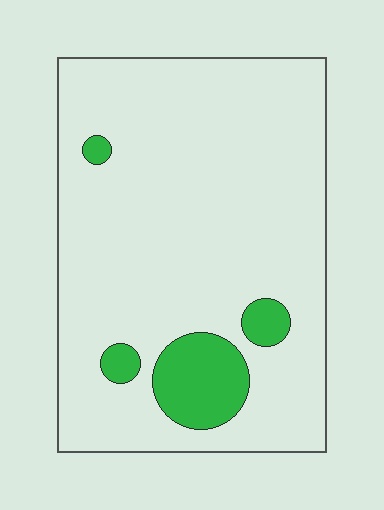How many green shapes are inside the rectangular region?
4.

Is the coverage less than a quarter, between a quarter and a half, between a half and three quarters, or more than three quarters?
Less than a quarter.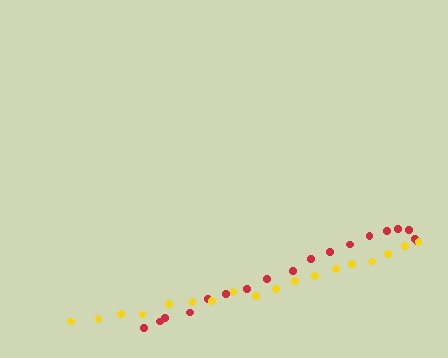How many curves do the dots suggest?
There are 2 distinct paths.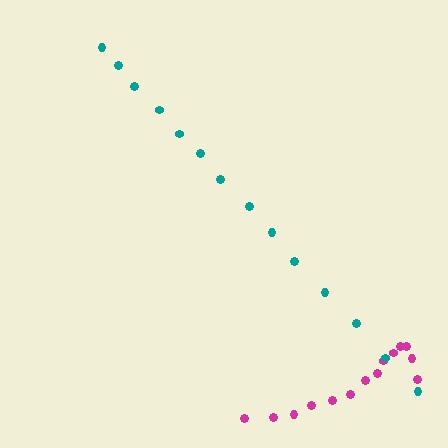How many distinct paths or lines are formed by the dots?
There are 2 distinct paths.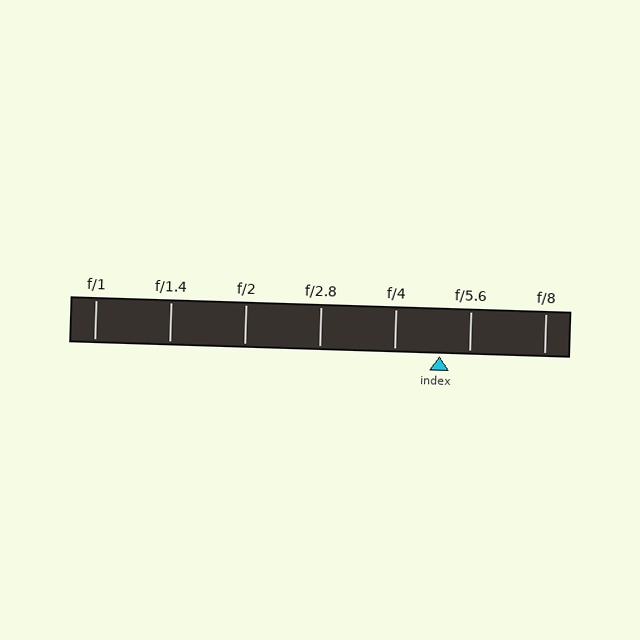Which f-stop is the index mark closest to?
The index mark is closest to f/5.6.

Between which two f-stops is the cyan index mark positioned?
The index mark is between f/4 and f/5.6.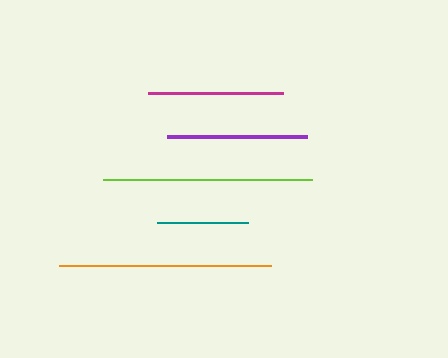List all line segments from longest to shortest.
From longest to shortest: orange, lime, purple, magenta, teal.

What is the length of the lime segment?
The lime segment is approximately 210 pixels long.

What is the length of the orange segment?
The orange segment is approximately 212 pixels long.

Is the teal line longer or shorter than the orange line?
The orange line is longer than the teal line.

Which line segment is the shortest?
The teal line is the shortest at approximately 91 pixels.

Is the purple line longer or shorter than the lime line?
The lime line is longer than the purple line.